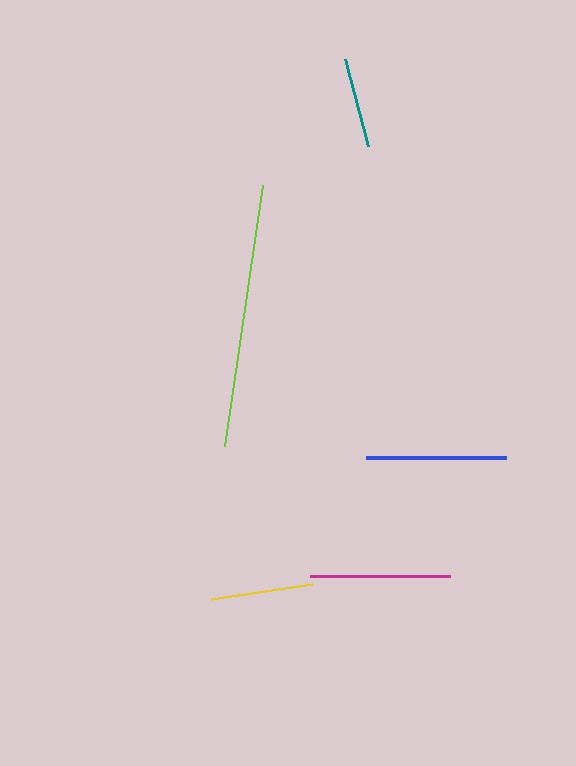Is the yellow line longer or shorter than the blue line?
The blue line is longer than the yellow line.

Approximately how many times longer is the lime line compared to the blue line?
The lime line is approximately 1.9 times the length of the blue line.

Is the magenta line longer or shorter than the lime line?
The lime line is longer than the magenta line.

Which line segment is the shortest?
The teal line is the shortest at approximately 90 pixels.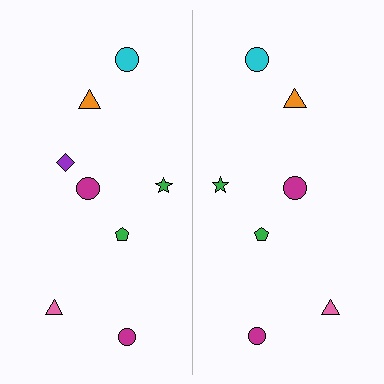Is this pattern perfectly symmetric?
No, the pattern is not perfectly symmetric. A purple diamond is missing from the right side.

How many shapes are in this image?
There are 15 shapes in this image.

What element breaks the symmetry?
A purple diamond is missing from the right side.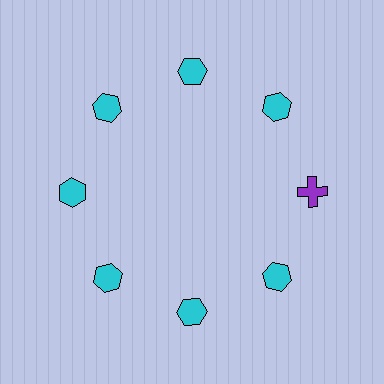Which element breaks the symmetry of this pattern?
The purple cross at roughly the 3 o'clock position breaks the symmetry. All other shapes are cyan hexagons.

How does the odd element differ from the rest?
It differs in both color (purple instead of cyan) and shape (cross instead of hexagon).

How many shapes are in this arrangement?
There are 8 shapes arranged in a ring pattern.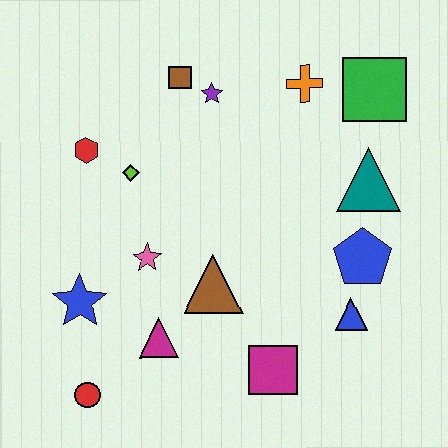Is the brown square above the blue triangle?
Yes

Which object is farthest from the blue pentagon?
The red circle is farthest from the blue pentagon.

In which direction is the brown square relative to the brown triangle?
The brown square is above the brown triangle.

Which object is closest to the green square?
The orange cross is closest to the green square.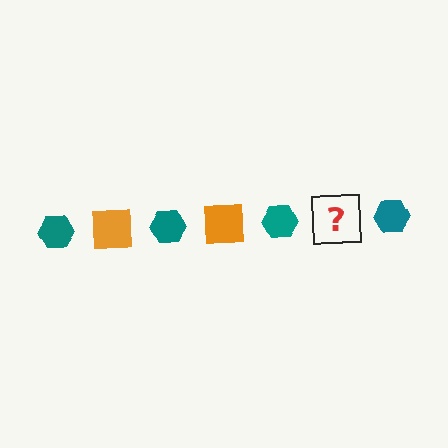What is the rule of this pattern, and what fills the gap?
The rule is that the pattern alternates between teal hexagon and orange square. The gap should be filled with an orange square.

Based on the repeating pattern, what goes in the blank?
The blank should be an orange square.